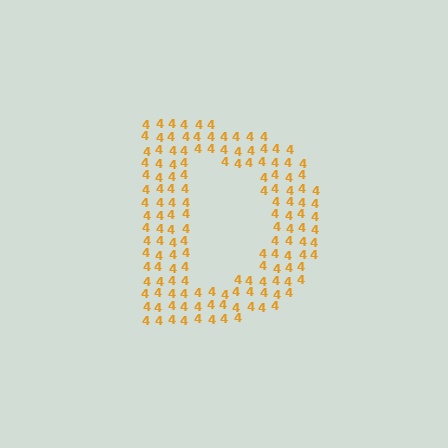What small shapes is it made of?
It is made of small digit 4's.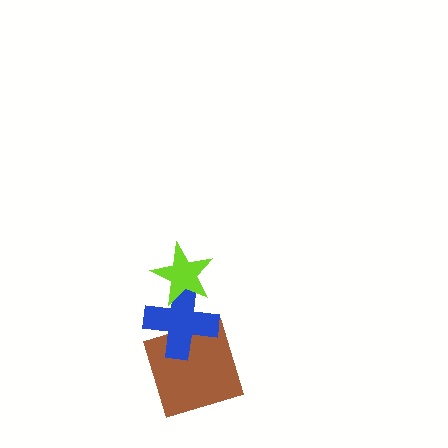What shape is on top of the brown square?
The blue cross is on top of the brown square.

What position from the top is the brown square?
The brown square is 3rd from the top.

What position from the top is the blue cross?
The blue cross is 2nd from the top.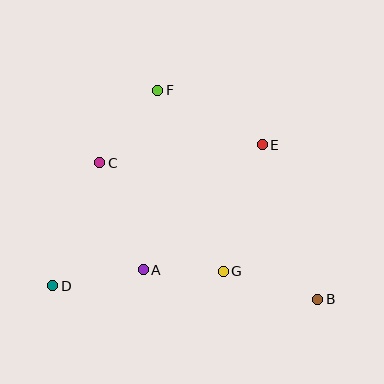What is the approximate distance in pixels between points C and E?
The distance between C and E is approximately 163 pixels.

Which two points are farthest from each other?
Points B and D are farthest from each other.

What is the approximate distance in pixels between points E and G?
The distance between E and G is approximately 132 pixels.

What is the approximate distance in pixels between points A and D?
The distance between A and D is approximately 92 pixels.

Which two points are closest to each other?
Points A and G are closest to each other.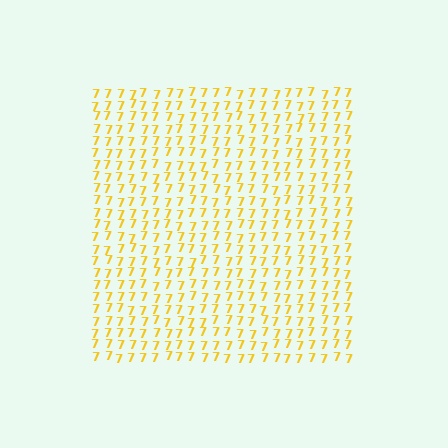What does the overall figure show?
The overall figure shows a square.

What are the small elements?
The small elements are digit 7's.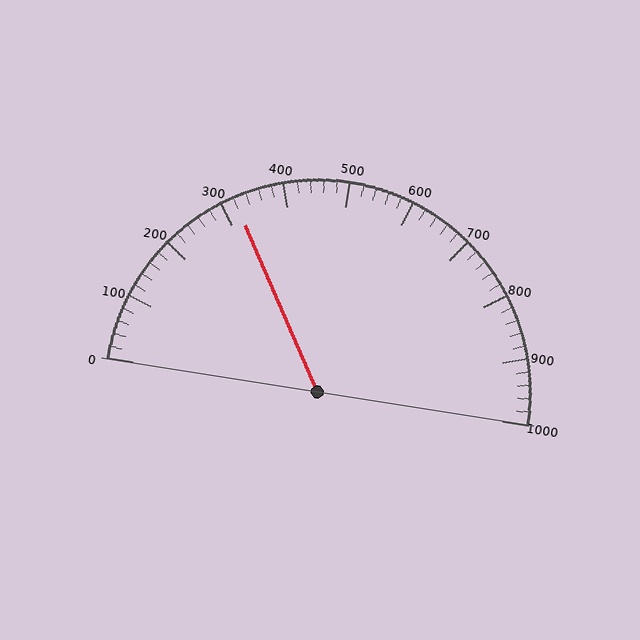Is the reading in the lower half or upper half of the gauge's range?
The reading is in the lower half of the range (0 to 1000).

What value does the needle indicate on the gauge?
The needle indicates approximately 320.